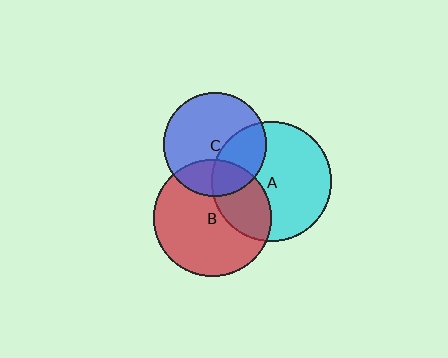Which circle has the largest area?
Circle A (cyan).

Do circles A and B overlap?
Yes.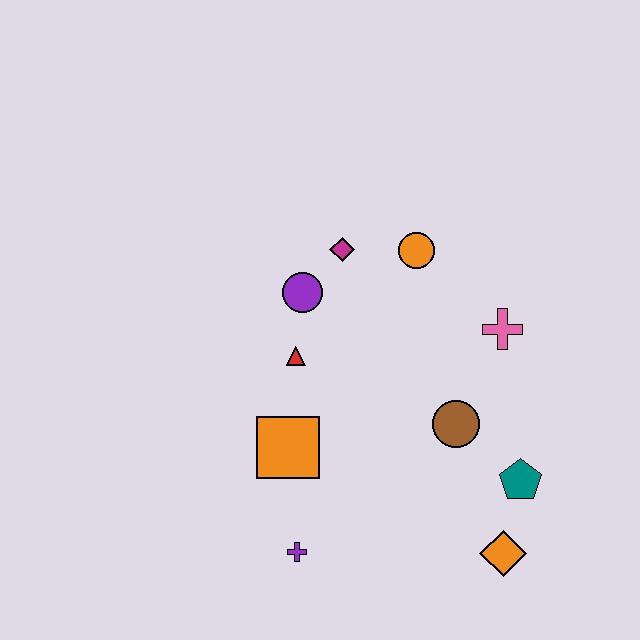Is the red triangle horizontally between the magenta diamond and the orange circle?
No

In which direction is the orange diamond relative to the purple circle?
The orange diamond is below the purple circle.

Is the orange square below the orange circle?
Yes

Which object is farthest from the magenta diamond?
The orange diamond is farthest from the magenta diamond.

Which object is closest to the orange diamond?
The teal pentagon is closest to the orange diamond.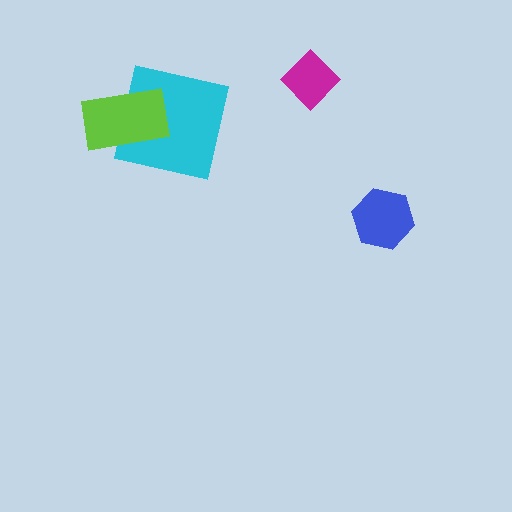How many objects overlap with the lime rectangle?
1 object overlaps with the lime rectangle.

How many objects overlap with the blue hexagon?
0 objects overlap with the blue hexagon.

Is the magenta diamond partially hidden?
No, no other shape covers it.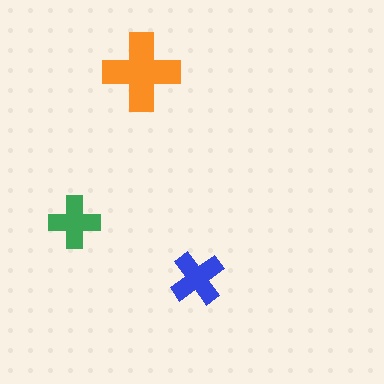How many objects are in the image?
There are 3 objects in the image.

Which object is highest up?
The orange cross is topmost.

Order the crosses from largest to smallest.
the orange one, the blue one, the green one.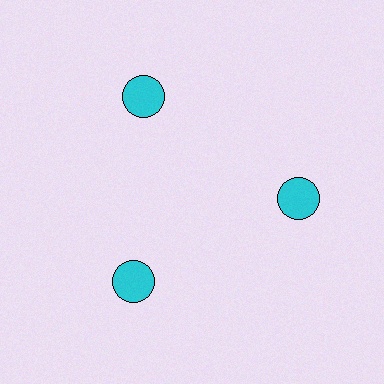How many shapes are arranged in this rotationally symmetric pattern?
There are 3 shapes, arranged in 3 groups of 1.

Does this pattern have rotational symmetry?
Yes, this pattern has 3-fold rotational symmetry. It looks the same after rotating 120 degrees around the center.